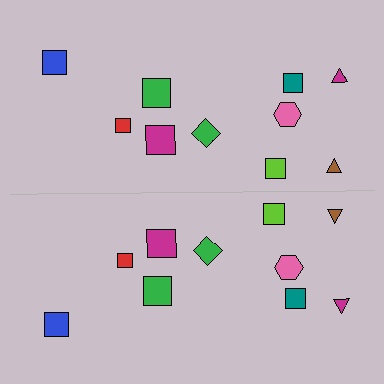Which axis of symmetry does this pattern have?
The pattern has a horizontal axis of symmetry running through the center of the image.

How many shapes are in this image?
There are 20 shapes in this image.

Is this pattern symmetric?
Yes, this pattern has bilateral (reflection) symmetry.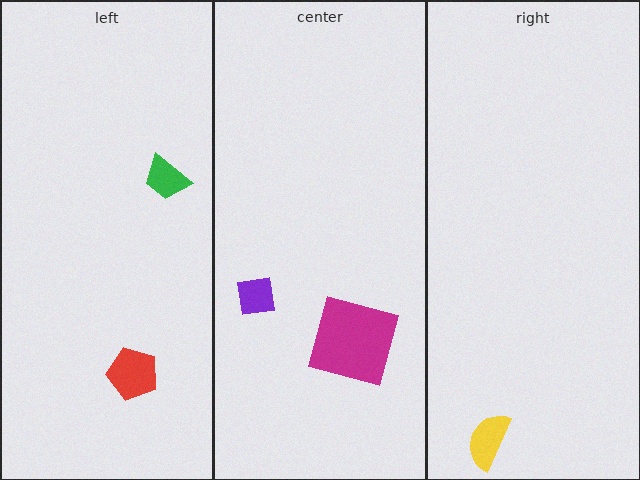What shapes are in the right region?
The yellow semicircle.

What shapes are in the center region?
The magenta square, the purple square.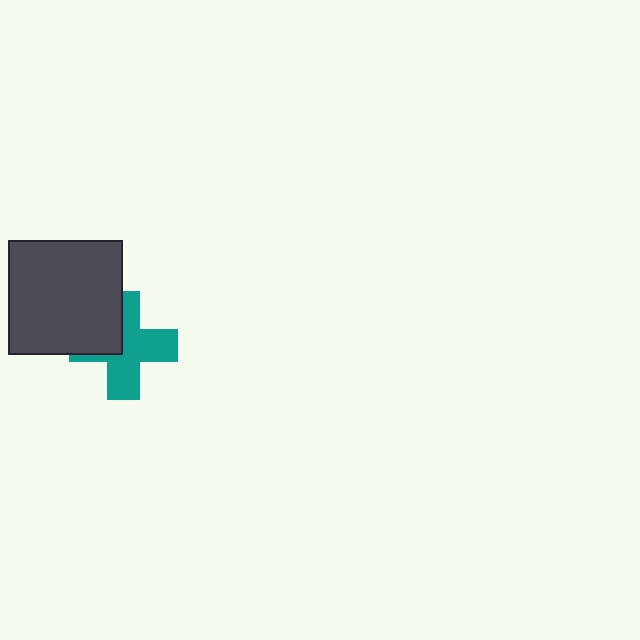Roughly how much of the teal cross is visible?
Most of it is visible (roughly 66%).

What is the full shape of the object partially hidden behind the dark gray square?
The partially hidden object is a teal cross.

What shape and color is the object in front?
The object in front is a dark gray square.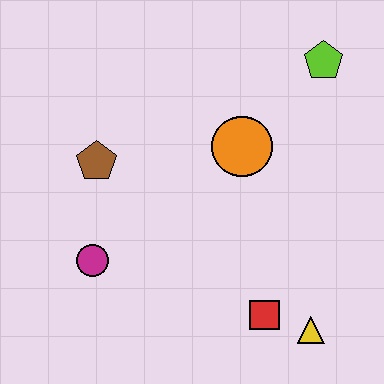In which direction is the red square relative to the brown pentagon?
The red square is to the right of the brown pentagon.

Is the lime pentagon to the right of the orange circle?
Yes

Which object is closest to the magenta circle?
The brown pentagon is closest to the magenta circle.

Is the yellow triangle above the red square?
No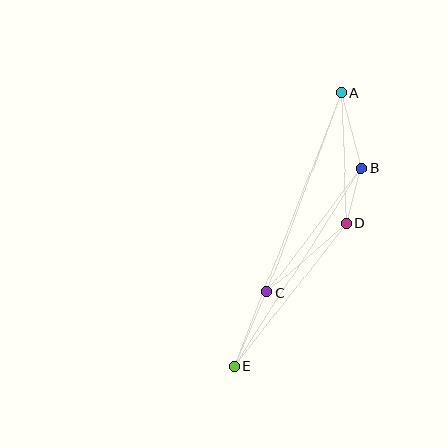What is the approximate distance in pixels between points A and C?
The distance between A and C is approximately 213 pixels.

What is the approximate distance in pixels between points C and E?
The distance between C and E is approximately 81 pixels.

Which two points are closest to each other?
Points B and D are closest to each other.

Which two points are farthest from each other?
Points A and E are farthest from each other.